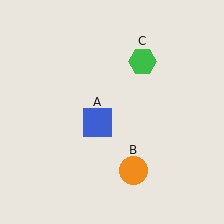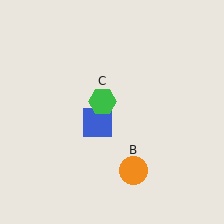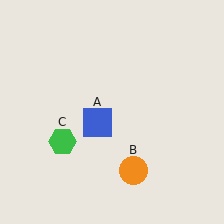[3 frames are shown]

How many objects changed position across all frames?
1 object changed position: green hexagon (object C).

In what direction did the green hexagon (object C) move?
The green hexagon (object C) moved down and to the left.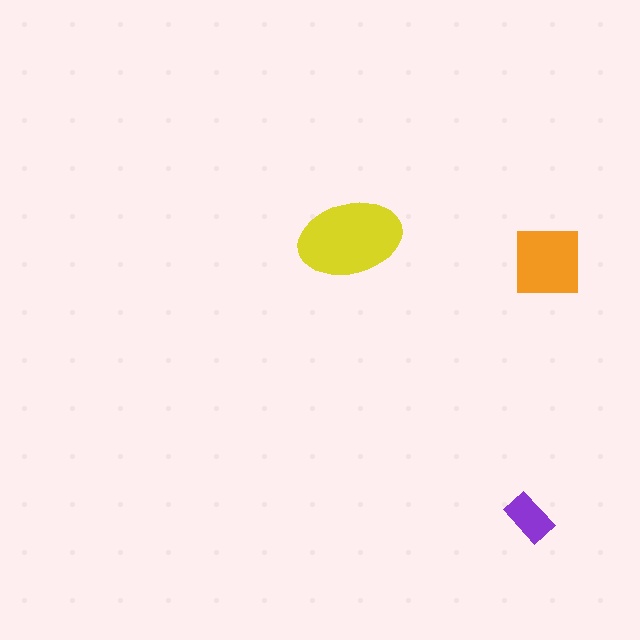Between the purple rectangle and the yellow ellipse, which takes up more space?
The yellow ellipse.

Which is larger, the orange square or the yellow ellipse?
The yellow ellipse.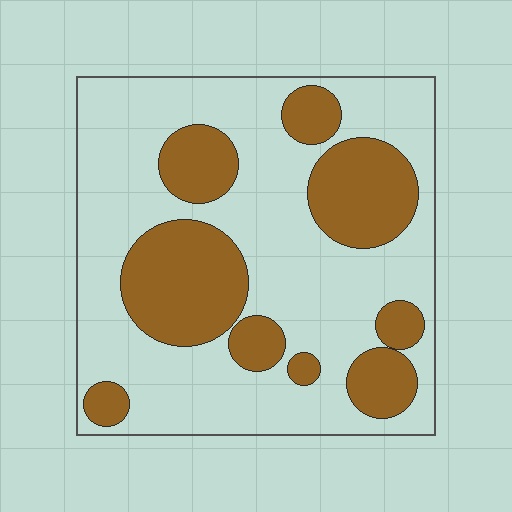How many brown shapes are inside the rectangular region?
9.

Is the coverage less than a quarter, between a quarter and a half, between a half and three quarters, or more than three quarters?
Between a quarter and a half.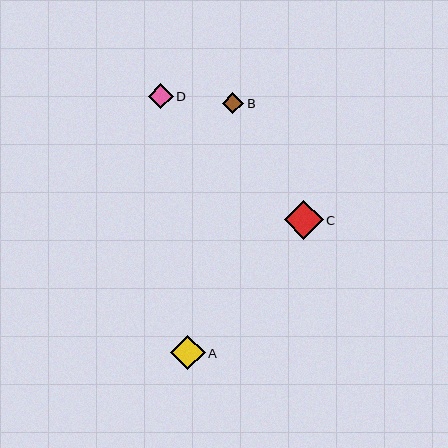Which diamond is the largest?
Diamond C is the largest with a size of approximately 39 pixels.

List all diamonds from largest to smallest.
From largest to smallest: C, A, D, B.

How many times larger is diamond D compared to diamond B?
Diamond D is approximately 1.2 times the size of diamond B.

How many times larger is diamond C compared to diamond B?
Diamond C is approximately 1.8 times the size of diamond B.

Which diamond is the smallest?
Diamond B is the smallest with a size of approximately 21 pixels.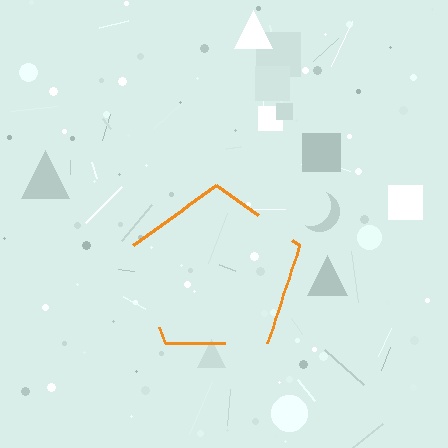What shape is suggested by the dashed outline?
The dashed outline suggests a pentagon.